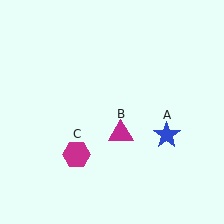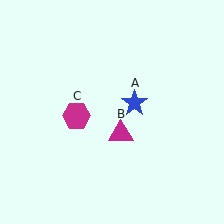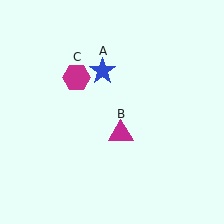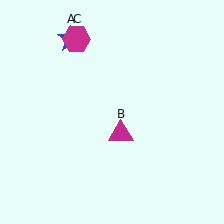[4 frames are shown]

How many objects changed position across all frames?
2 objects changed position: blue star (object A), magenta hexagon (object C).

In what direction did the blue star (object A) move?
The blue star (object A) moved up and to the left.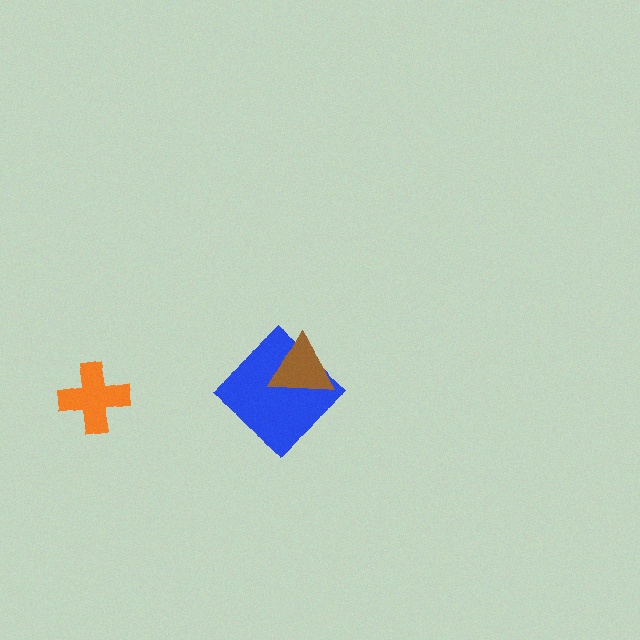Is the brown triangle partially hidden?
No, no other shape covers it.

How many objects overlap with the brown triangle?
1 object overlaps with the brown triangle.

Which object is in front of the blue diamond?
The brown triangle is in front of the blue diamond.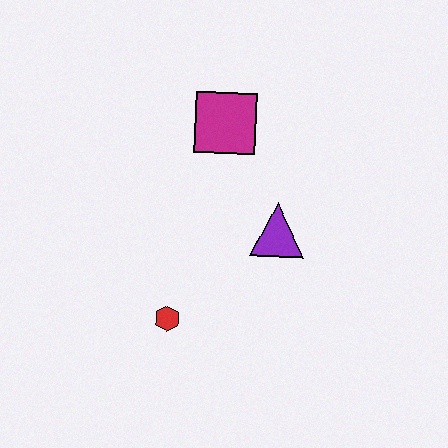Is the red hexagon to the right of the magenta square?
No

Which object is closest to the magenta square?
The purple triangle is closest to the magenta square.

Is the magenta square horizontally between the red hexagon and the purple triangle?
Yes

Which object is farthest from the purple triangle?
The red hexagon is farthest from the purple triangle.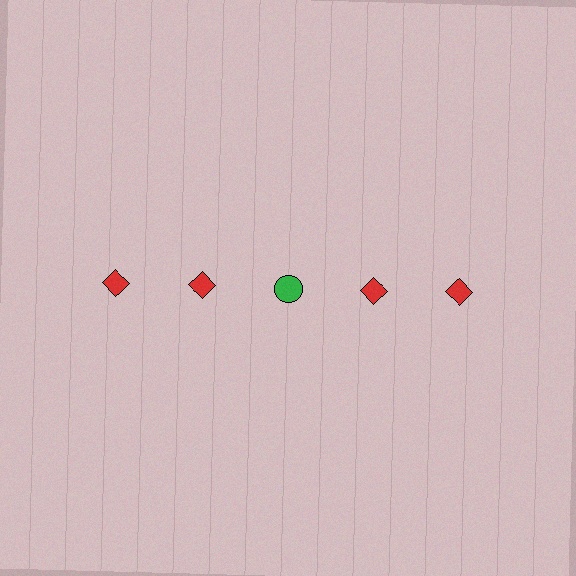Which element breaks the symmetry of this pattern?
The green circle in the top row, center column breaks the symmetry. All other shapes are red diamonds.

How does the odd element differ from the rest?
It differs in both color (green instead of red) and shape (circle instead of diamond).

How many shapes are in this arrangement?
There are 5 shapes arranged in a grid pattern.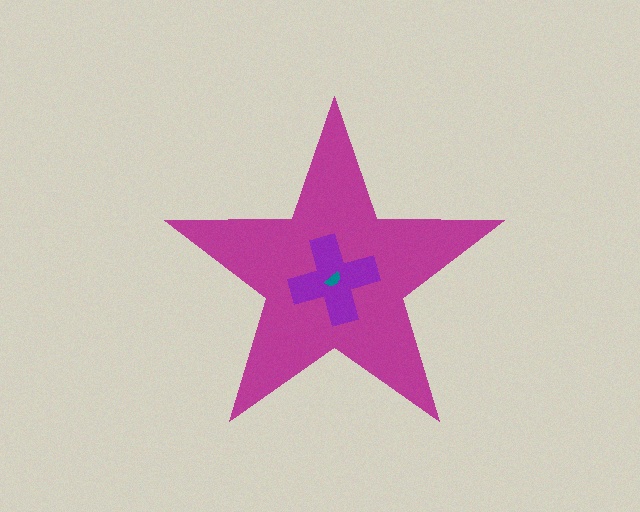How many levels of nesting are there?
3.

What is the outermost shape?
The magenta star.